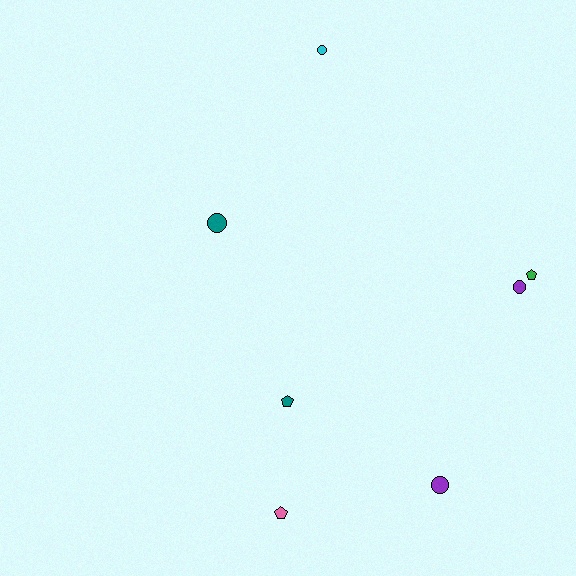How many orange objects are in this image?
There are no orange objects.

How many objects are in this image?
There are 7 objects.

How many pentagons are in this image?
There are 3 pentagons.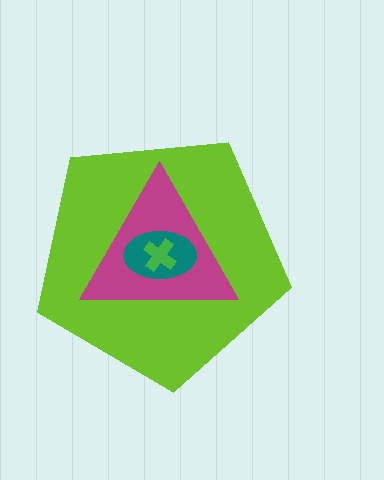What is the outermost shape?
The lime pentagon.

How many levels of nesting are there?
4.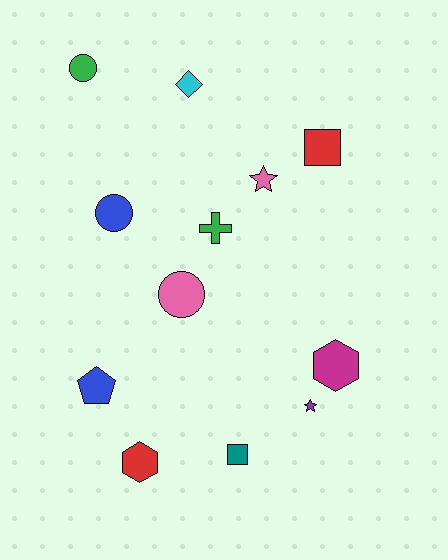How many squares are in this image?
There are 2 squares.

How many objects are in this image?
There are 12 objects.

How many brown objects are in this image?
There are no brown objects.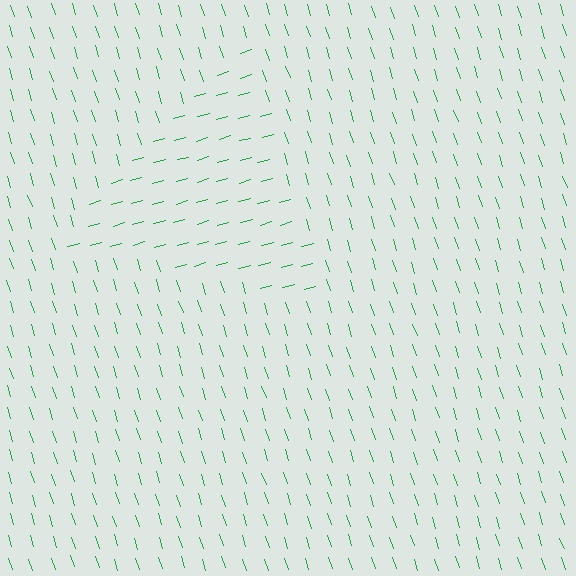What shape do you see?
I see a triangle.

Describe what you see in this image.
The image is filled with small green line segments. A triangle region in the image has lines oriented differently from the surrounding lines, creating a visible texture boundary.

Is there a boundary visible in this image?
Yes, there is a texture boundary formed by a change in line orientation.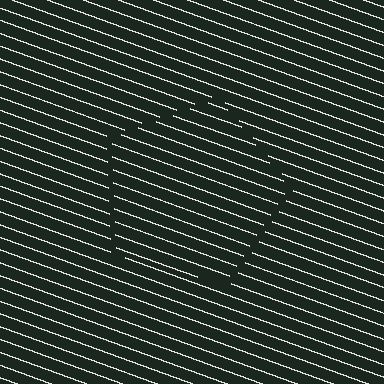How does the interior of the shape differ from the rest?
The interior of the shape contains the same grating, shifted by half a period — the contour is defined by the phase discontinuity where line-ends from the inner and outer gratings abut.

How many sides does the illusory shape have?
5 sides — the line-ends trace a pentagon.